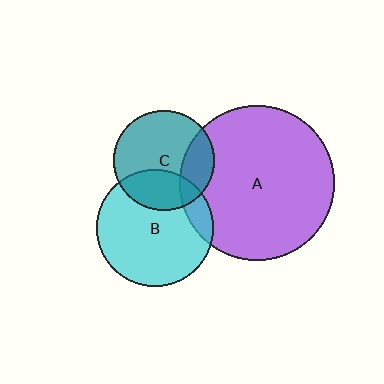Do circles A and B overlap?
Yes.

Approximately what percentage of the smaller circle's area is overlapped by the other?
Approximately 10%.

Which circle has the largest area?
Circle A (purple).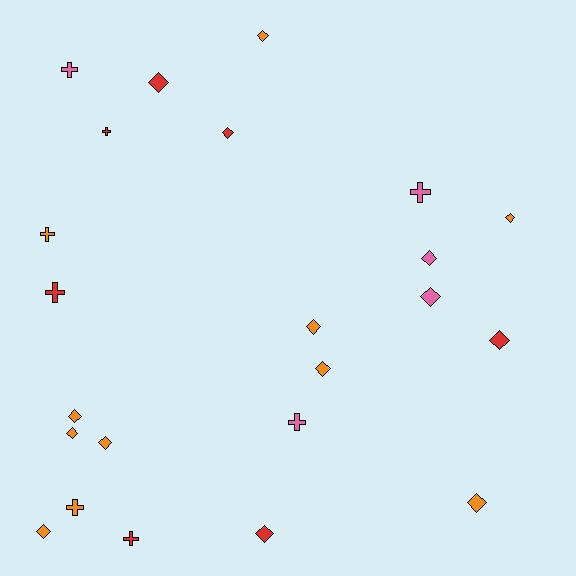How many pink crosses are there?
There are 3 pink crosses.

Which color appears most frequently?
Orange, with 11 objects.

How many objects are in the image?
There are 23 objects.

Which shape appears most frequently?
Diamond, with 15 objects.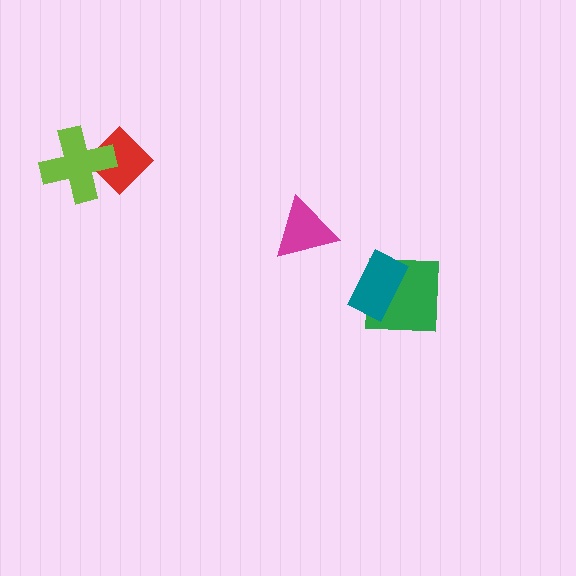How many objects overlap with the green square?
1 object overlaps with the green square.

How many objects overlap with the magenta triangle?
0 objects overlap with the magenta triangle.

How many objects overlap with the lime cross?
1 object overlaps with the lime cross.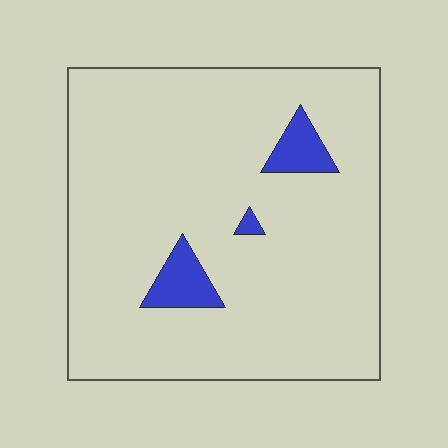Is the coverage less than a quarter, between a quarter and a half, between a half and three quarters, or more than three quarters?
Less than a quarter.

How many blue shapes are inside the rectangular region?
3.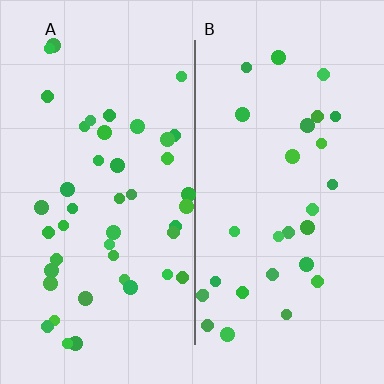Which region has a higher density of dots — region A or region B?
A (the left).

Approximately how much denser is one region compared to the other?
Approximately 1.5× — region A over region B.